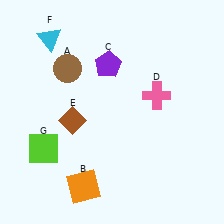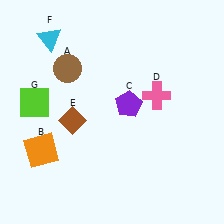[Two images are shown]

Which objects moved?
The objects that moved are: the orange square (B), the purple pentagon (C), the lime square (G).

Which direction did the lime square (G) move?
The lime square (G) moved up.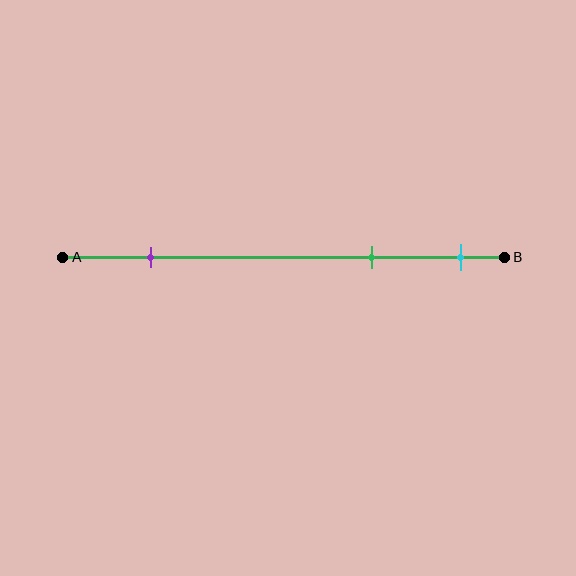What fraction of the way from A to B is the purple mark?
The purple mark is approximately 20% (0.2) of the way from A to B.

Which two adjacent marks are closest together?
The green and cyan marks are the closest adjacent pair.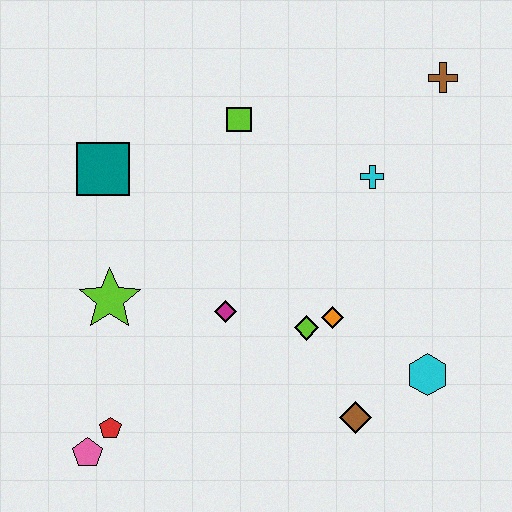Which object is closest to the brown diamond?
The cyan hexagon is closest to the brown diamond.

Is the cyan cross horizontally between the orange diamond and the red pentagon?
No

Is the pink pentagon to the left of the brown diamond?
Yes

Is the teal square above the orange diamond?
Yes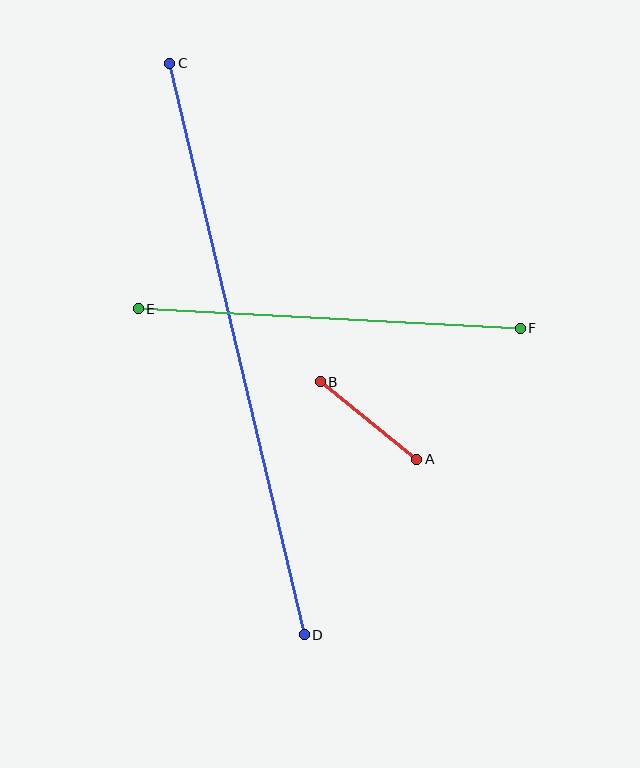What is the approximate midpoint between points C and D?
The midpoint is at approximately (237, 349) pixels.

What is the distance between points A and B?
The distance is approximately 124 pixels.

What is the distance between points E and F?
The distance is approximately 383 pixels.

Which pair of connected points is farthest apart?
Points C and D are farthest apart.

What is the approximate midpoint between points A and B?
The midpoint is at approximately (369, 420) pixels.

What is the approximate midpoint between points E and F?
The midpoint is at approximately (329, 319) pixels.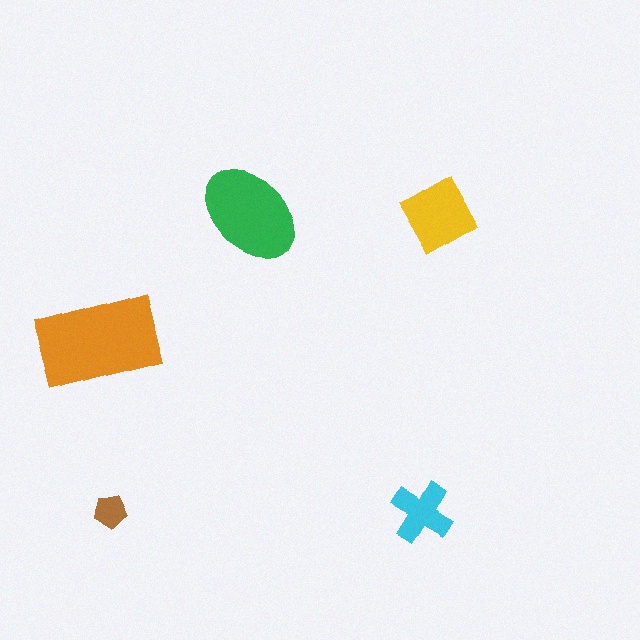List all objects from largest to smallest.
The orange rectangle, the green ellipse, the yellow diamond, the cyan cross, the brown pentagon.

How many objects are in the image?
There are 5 objects in the image.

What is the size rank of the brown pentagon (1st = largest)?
5th.